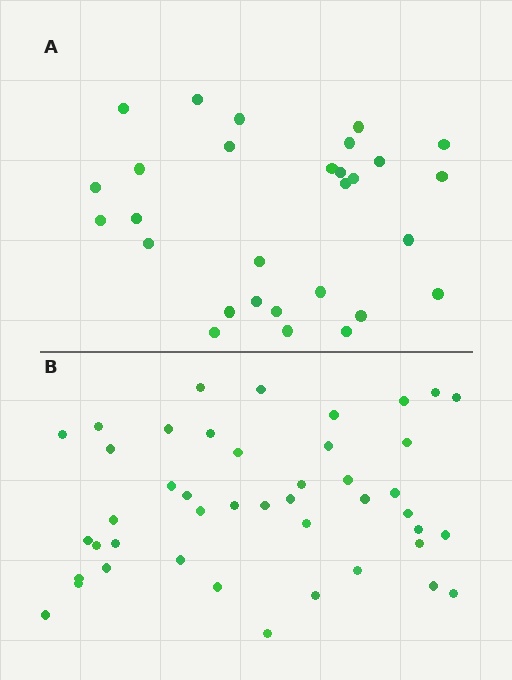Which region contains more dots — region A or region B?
Region B (the bottom region) has more dots.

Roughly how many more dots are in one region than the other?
Region B has approximately 15 more dots than region A.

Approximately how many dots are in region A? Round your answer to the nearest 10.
About 30 dots. (The exact count is 29, which rounds to 30.)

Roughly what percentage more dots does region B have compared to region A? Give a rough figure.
About 50% more.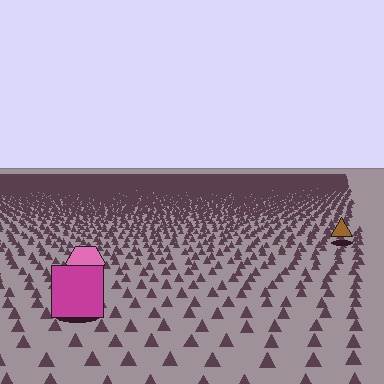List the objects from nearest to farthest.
From nearest to farthest: the magenta square, the pink hexagon, the brown triangle.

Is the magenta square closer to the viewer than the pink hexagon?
Yes. The magenta square is closer — you can tell from the texture gradient: the ground texture is coarser near it.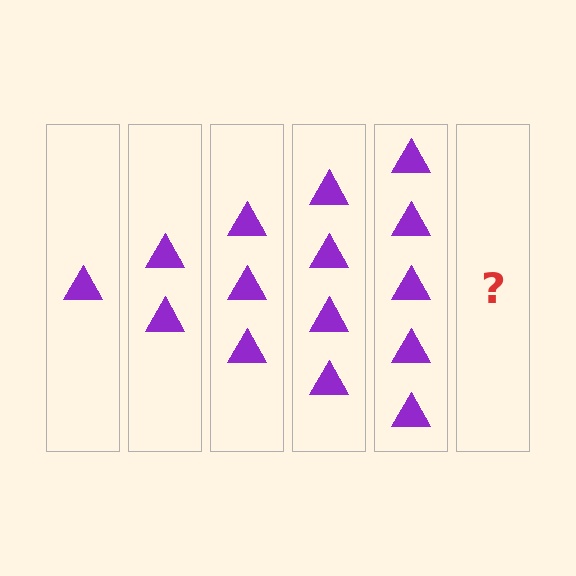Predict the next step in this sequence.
The next step is 6 triangles.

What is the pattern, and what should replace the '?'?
The pattern is that each step adds one more triangle. The '?' should be 6 triangles.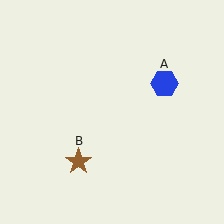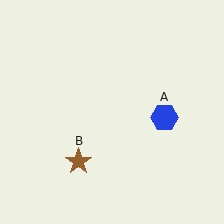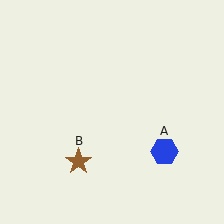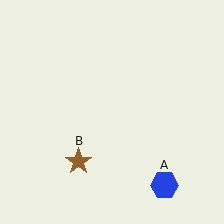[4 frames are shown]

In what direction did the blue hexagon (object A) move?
The blue hexagon (object A) moved down.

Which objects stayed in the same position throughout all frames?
Brown star (object B) remained stationary.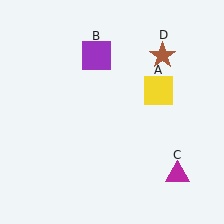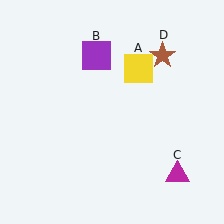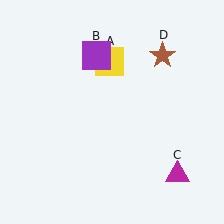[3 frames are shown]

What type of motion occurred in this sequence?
The yellow square (object A) rotated counterclockwise around the center of the scene.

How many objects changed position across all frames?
1 object changed position: yellow square (object A).